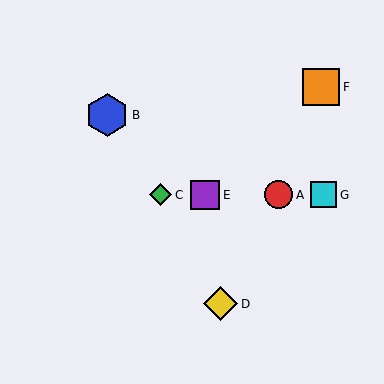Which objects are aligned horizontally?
Objects A, C, E, G are aligned horizontally.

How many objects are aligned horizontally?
4 objects (A, C, E, G) are aligned horizontally.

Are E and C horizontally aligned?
Yes, both are at y≈195.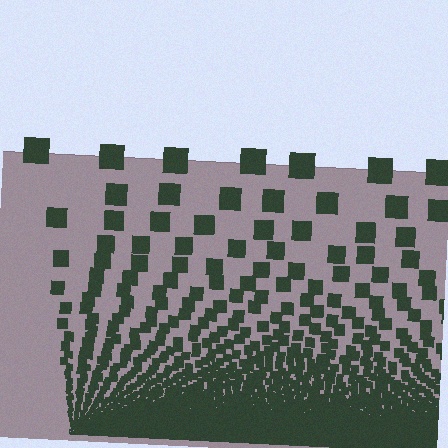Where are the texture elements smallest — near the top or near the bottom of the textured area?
Near the bottom.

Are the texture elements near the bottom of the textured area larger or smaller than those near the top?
Smaller. The gradient is inverted — elements near the bottom are smaller and denser.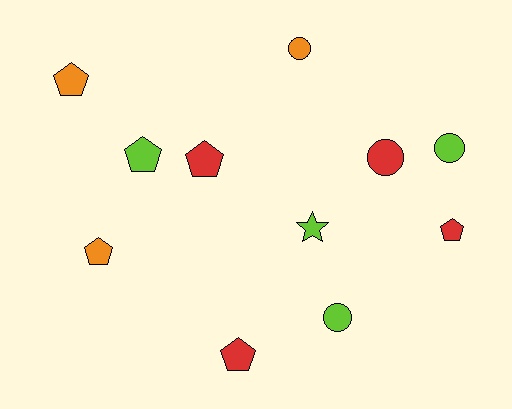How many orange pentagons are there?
There are 2 orange pentagons.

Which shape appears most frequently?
Pentagon, with 6 objects.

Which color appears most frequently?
Red, with 4 objects.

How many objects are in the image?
There are 11 objects.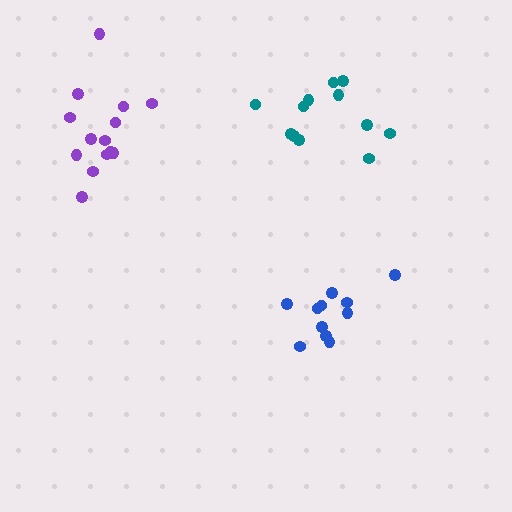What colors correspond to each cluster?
The clusters are colored: teal, purple, blue.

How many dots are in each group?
Group 1: 12 dots, Group 2: 14 dots, Group 3: 11 dots (37 total).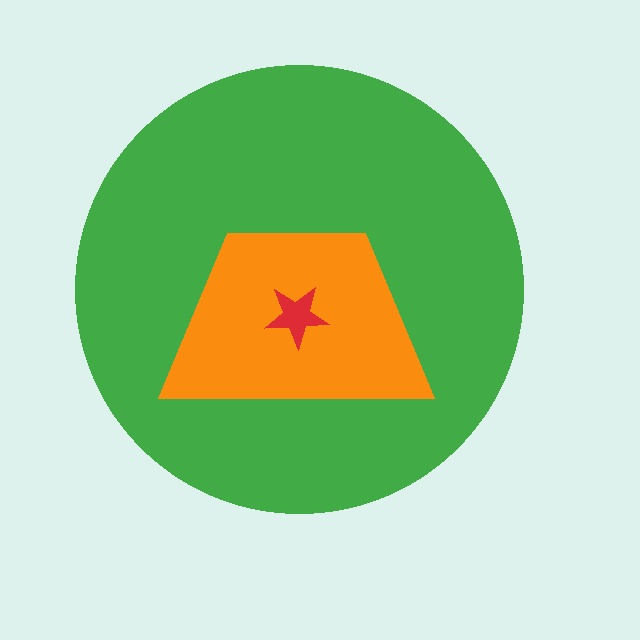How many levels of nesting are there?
3.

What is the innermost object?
The red star.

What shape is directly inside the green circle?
The orange trapezoid.